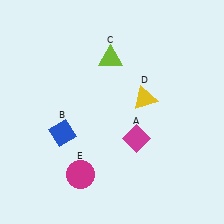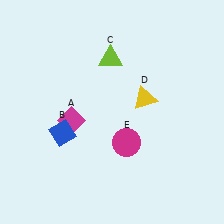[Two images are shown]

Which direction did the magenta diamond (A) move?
The magenta diamond (A) moved left.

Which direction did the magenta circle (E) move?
The magenta circle (E) moved right.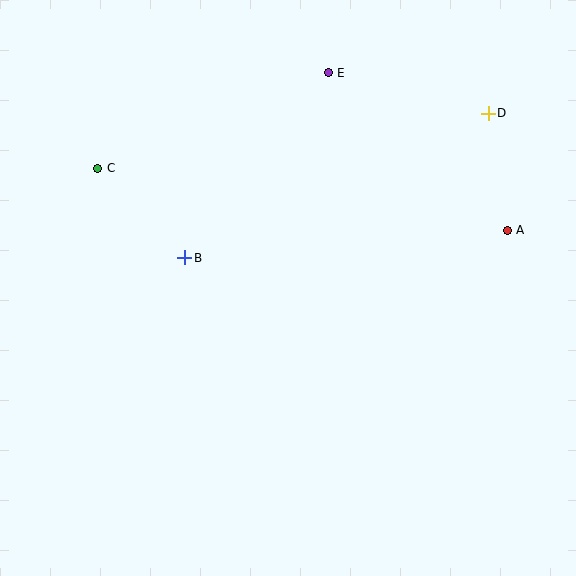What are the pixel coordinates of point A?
Point A is at (507, 230).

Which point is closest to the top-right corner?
Point D is closest to the top-right corner.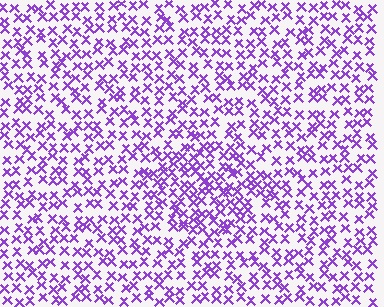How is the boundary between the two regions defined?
The boundary is defined by a change in element density (approximately 1.6x ratio). All elements are the same color, size, and shape.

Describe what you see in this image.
The image contains small purple elements arranged at two different densities. A diamond-shaped region is visible where the elements are more densely packed than the surrounding area.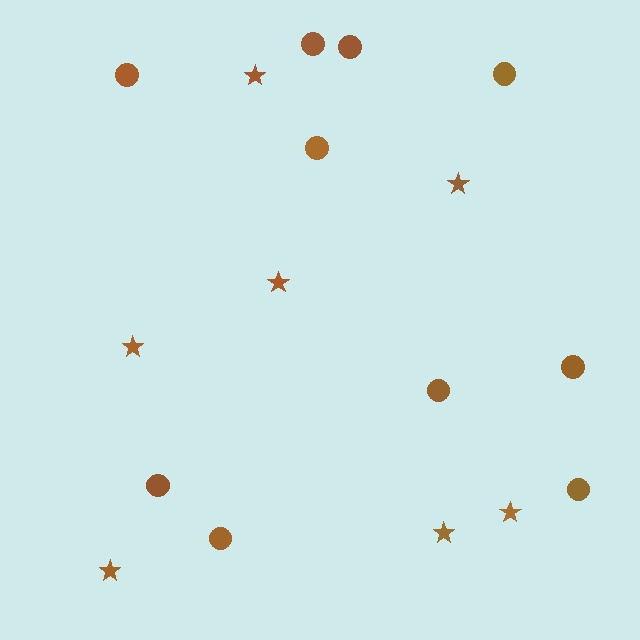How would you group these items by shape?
There are 2 groups: one group of circles (10) and one group of stars (7).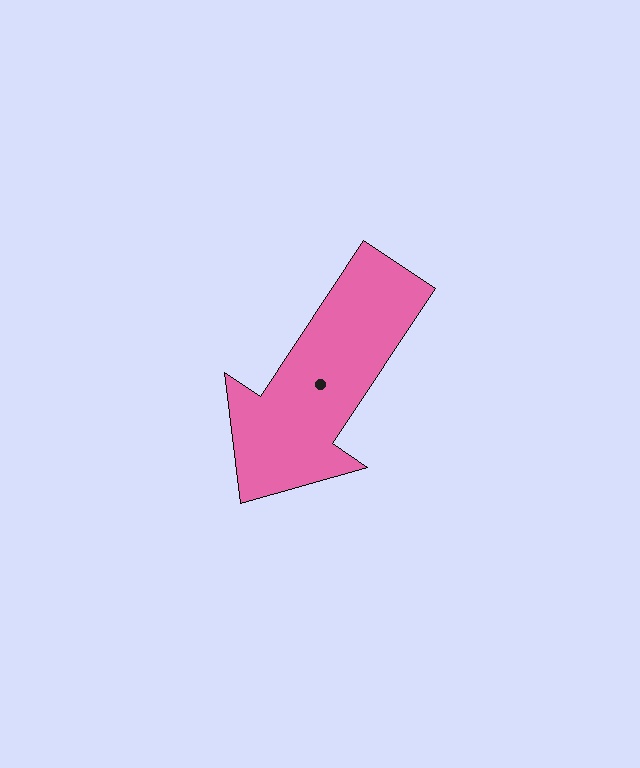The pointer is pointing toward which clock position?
Roughly 7 o'clock.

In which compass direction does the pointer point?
Southwest.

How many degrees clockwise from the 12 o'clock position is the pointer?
Approximately 214 degrees.